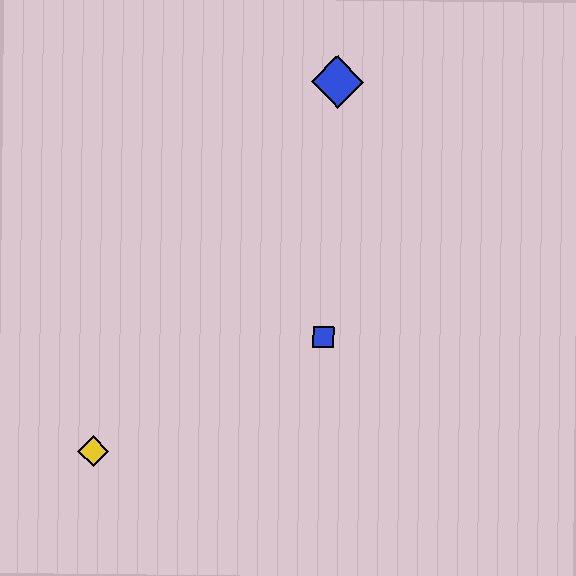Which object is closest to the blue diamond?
The blue square is closest to the blue diamond.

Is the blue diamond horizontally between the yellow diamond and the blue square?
No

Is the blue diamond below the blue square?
No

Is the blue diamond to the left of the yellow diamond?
No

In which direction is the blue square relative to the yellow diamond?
The blue square is to the right of the yellow diamond.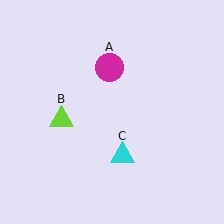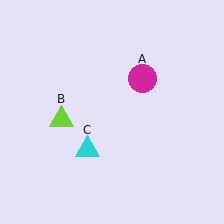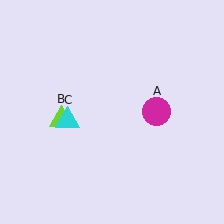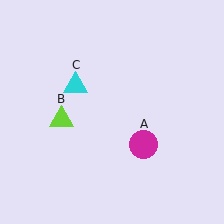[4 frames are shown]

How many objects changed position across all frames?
2 objects changed position: magenta circle (object A), cyan triangle (object C).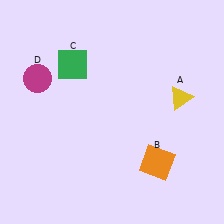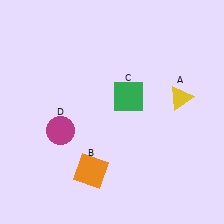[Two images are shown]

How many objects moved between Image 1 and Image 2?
3 objects moved between the two images.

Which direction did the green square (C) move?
The green square (C) moved right.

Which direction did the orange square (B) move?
The orange square (B) moved left.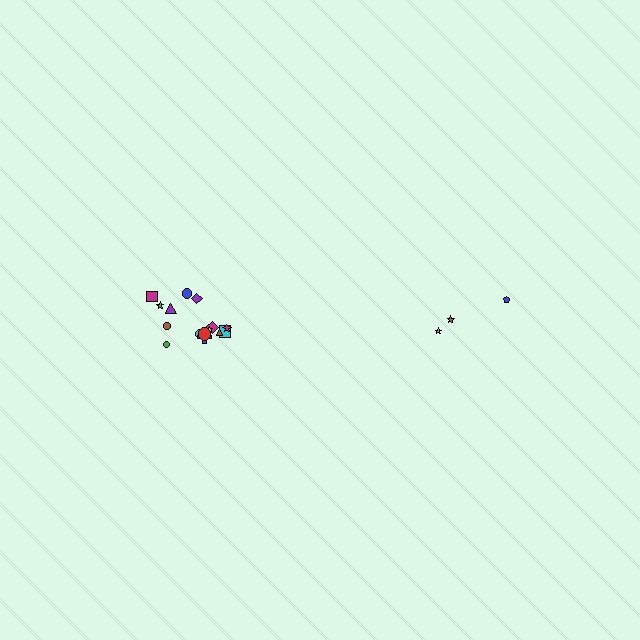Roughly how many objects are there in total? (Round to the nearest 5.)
Roughly 20 objects in total.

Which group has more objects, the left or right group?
The left group.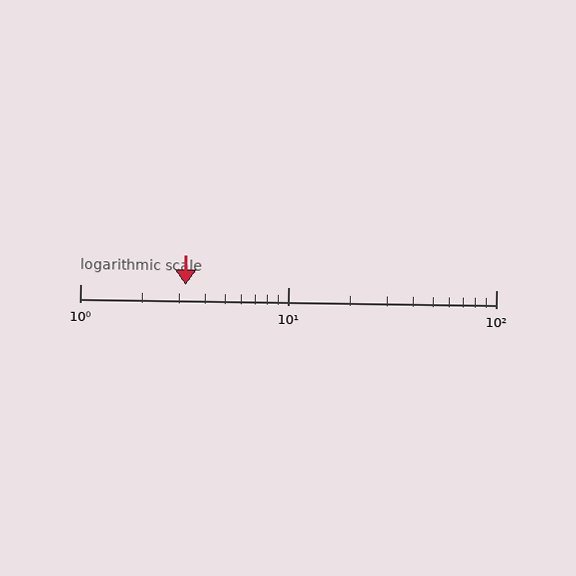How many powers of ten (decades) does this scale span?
The scale spans 2 decades, from 1 to 100.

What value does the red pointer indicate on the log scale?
The pointer indicates approximately 3.2.